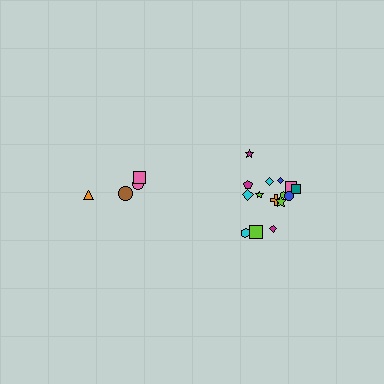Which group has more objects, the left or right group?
The right group.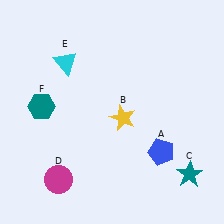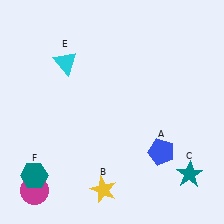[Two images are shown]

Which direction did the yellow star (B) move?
The yellow star (B) moved down.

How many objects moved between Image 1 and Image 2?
3 objects moved between the two images.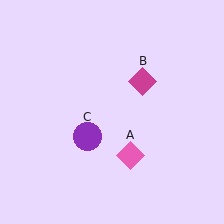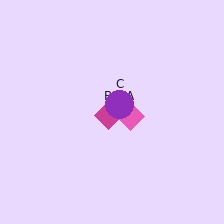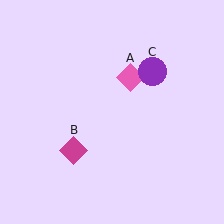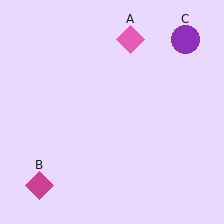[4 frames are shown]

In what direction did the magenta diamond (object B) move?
The magenta diamond (object B) moved down and to the left.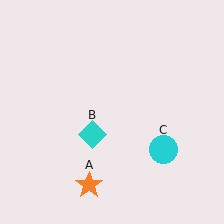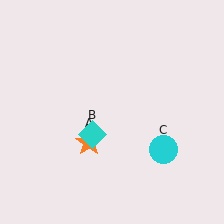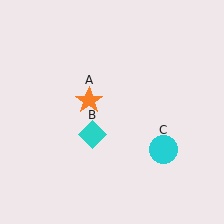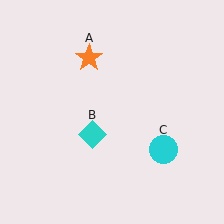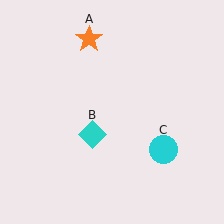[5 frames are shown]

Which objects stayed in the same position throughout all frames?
Cyan diamond (object B) and cyan circle (object C) remained stationary.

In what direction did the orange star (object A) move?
The orange star (object A) moved up.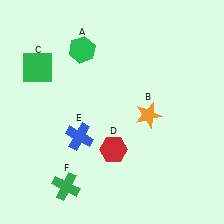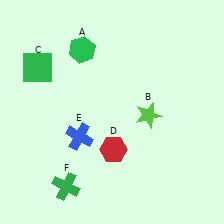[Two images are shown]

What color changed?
The star (B) changed from orange in Image 1 to lime in Image 2.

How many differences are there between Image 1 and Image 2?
There is 1 difference between the two images.